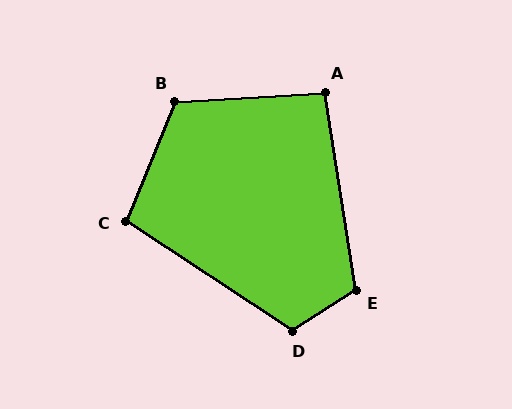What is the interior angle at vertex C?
Approximately 101 degrees (obtuse).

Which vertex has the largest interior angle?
B, at approximately 115 degrees.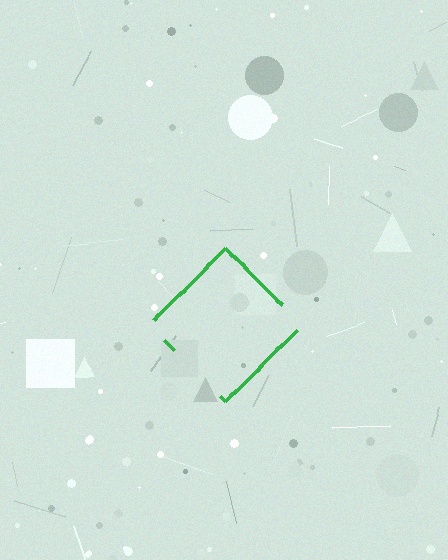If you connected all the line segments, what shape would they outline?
They would outline a diamond.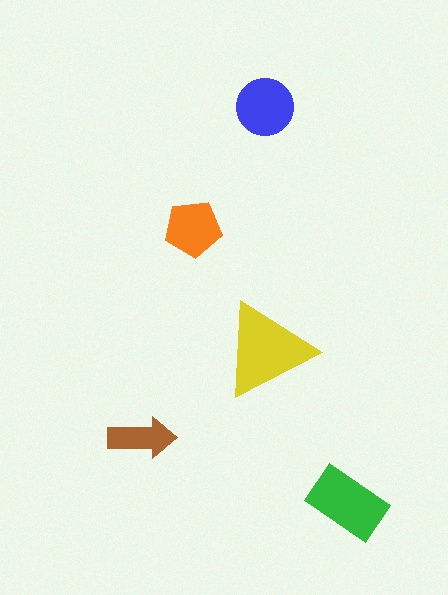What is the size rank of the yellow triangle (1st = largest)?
1st.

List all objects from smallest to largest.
The brown arrow, the orange pentagon, the blue circle, the green rectangle, the yellow triangle.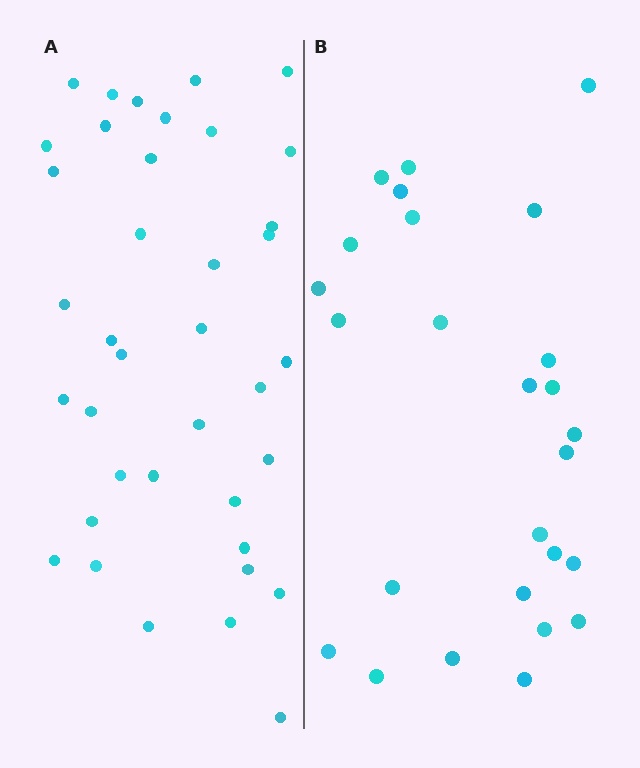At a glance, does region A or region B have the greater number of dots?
Region A (the left region) has more dots.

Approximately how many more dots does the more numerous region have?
Region A has roughly 12 or so more dots than region B.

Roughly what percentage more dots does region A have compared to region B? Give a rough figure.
About 45% more.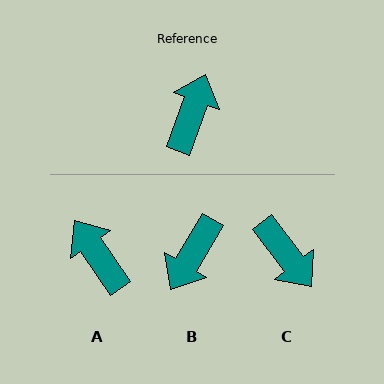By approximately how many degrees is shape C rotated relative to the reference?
Approximately 123 degrees clockwise.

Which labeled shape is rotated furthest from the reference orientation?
B, about 169 degrees away.